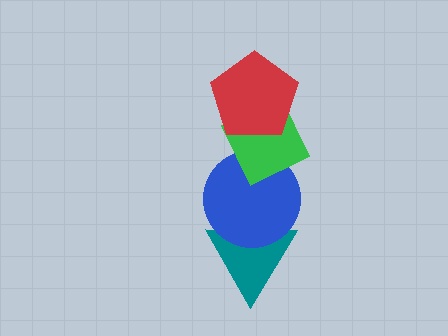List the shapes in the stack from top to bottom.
From top to bottom: the red pentagon, the green diamond, the blue circle, the teal triangle.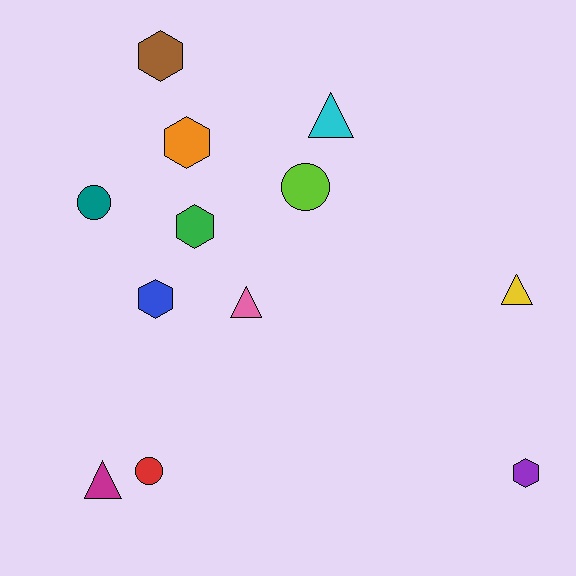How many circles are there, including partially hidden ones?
There are 3 circles.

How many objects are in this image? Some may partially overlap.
There are 12 objects.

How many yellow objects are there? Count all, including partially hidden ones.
There is 1 yellow object.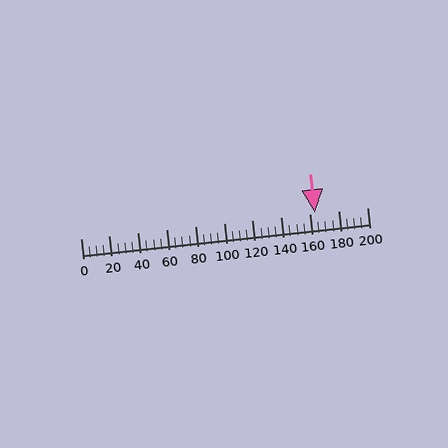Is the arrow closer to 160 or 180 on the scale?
The arrow is closer to 160.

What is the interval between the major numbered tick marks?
The major tick marks are spaced 20 units apart.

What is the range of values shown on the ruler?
The ruler shows values from 0 to 200.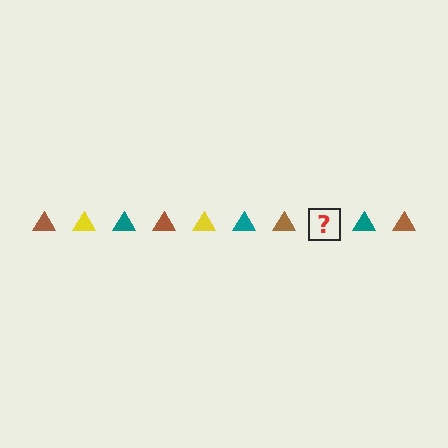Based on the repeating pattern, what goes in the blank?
The blank should be a yellow triangle.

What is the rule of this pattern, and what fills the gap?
The rule is that the pattern cycles through brown, yellow, teal triangles. The gap should be filled with a yellow triangle.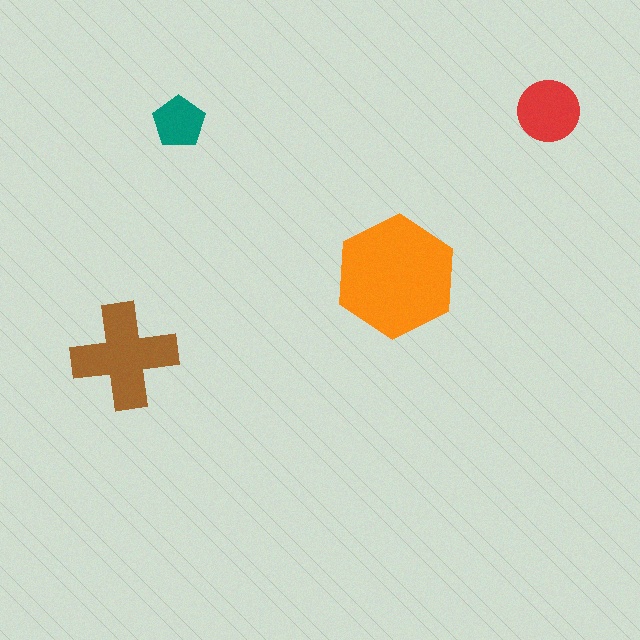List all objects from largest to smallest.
The orange hexagon, the brown cross, the red circle, the teal pentagon.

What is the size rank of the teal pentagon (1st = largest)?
4th.